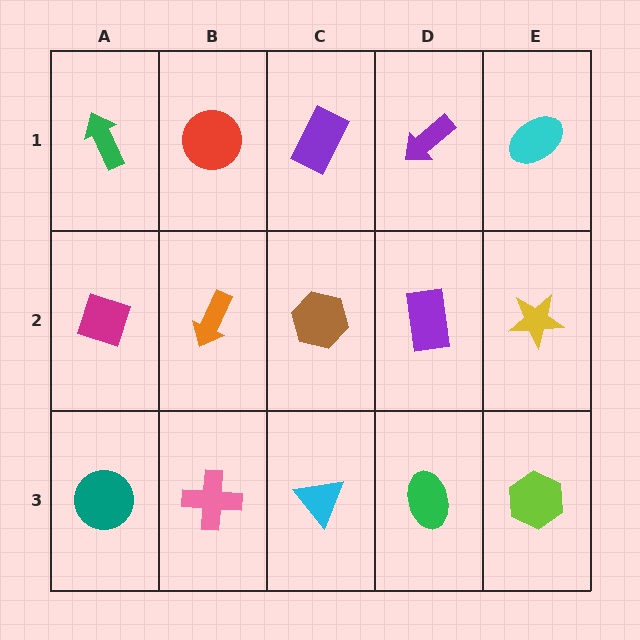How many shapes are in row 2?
5 shapes.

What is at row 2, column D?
A purple rectangle.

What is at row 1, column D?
A purple arrow.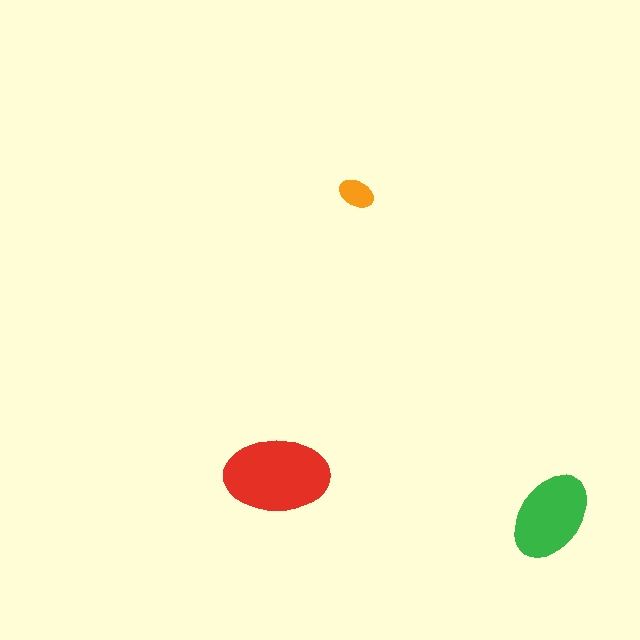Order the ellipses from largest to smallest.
the red one, the green one, the orange one.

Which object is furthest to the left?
The red ellipse is leftmost.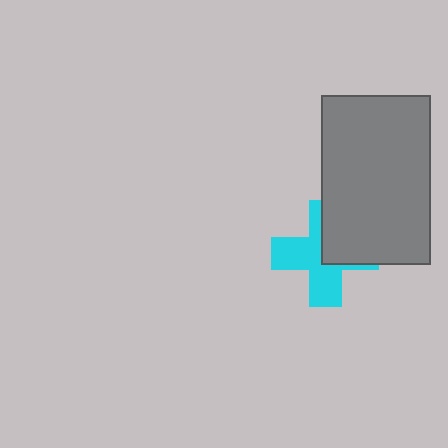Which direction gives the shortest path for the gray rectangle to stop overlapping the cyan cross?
Moving toward the upper-right gives the shortest separation.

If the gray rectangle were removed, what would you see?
You would see the complete cyan cross.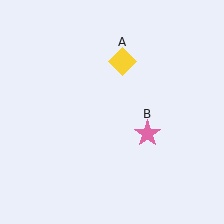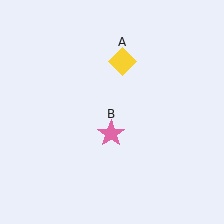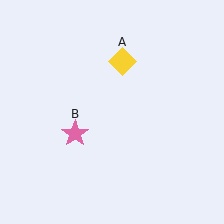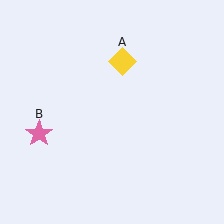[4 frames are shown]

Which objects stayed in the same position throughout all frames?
Yellow diamond (object A) remained stationary.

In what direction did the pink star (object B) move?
The pink star (object B) moved left.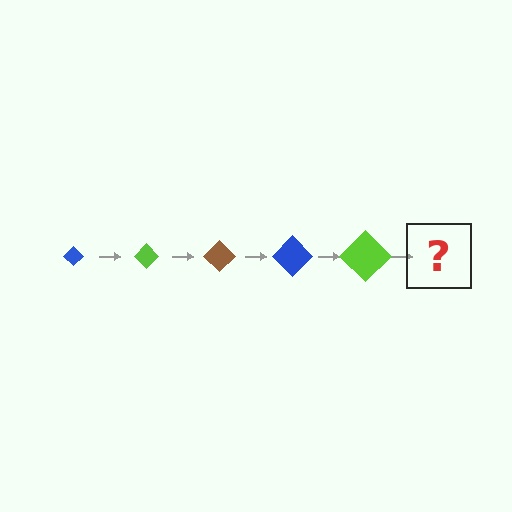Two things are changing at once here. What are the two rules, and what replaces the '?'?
The two rules are that the diamond grows larger each step and the color cycles through blue, lime, and brown. The '?' should be a brown diamond, larger than the previous one.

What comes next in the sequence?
The next element should be a brown diamond, larger than the previous one.